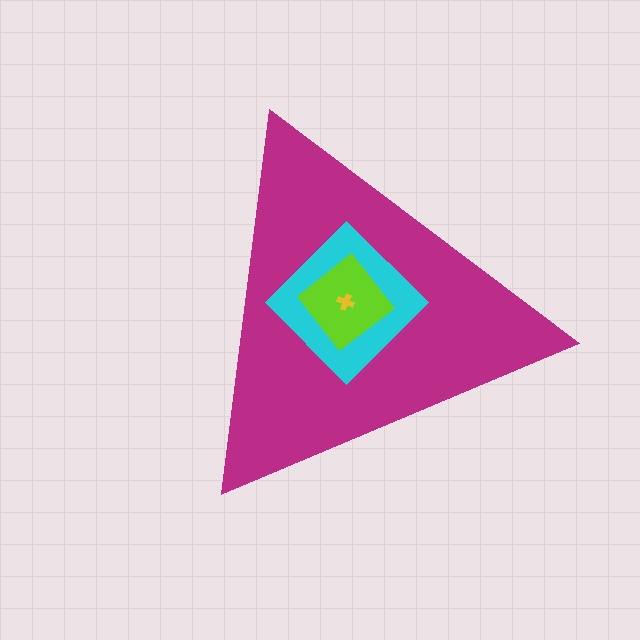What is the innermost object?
The yellow cross.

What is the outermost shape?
The magenta triangle.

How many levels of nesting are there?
4.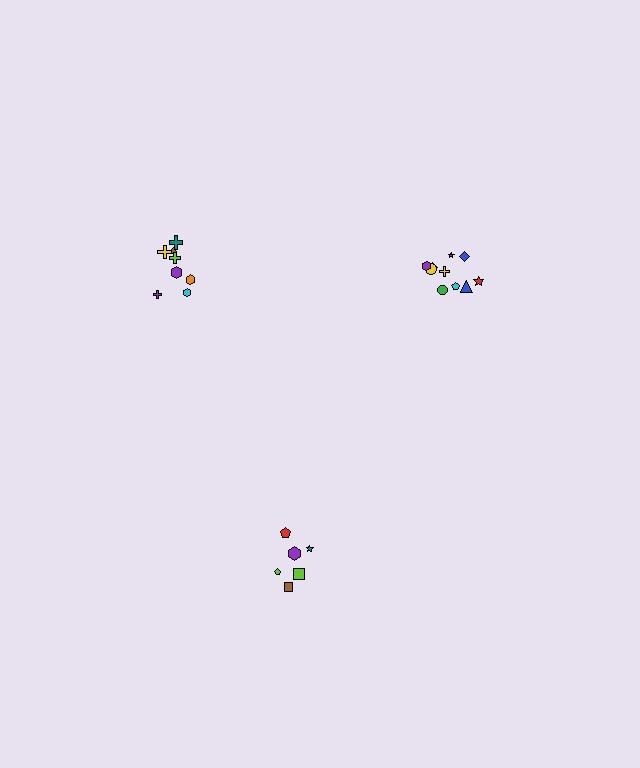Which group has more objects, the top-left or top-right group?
The top-right group.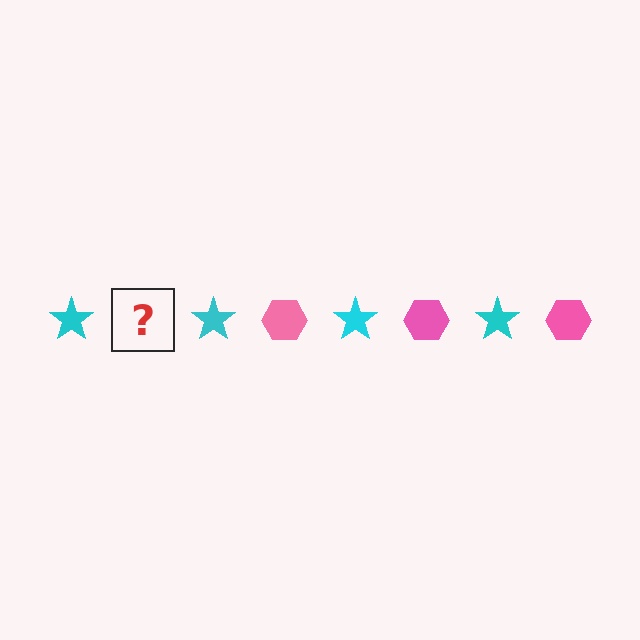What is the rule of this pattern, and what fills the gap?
The rule is that the pattern alternates between cyan star and pink hexagon. The gap should be filled with a pink hexagon.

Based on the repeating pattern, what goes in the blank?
The blank should be a pink hexagon.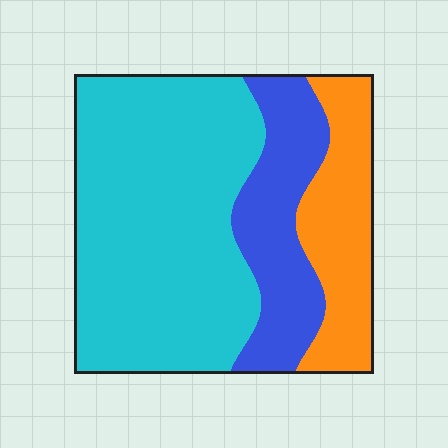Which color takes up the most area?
Cyan, at roughly 60%.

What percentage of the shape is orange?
Orange covers around 20% of the shape.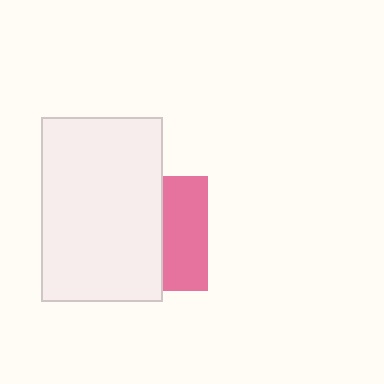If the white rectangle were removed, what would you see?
You would see the complete pink square.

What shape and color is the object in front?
The object in front is a white rectangle.